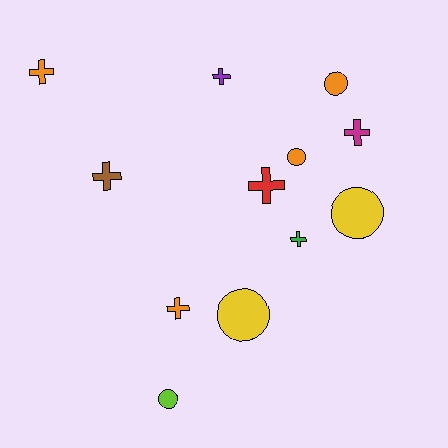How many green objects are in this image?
There is 1 green object.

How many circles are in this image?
There are 5 circles.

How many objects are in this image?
There are 12 objects.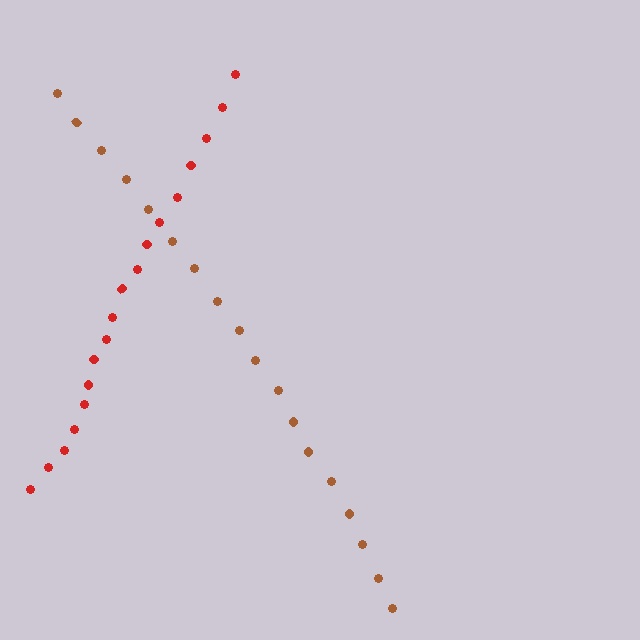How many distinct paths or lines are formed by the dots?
There are 2 distinct paths.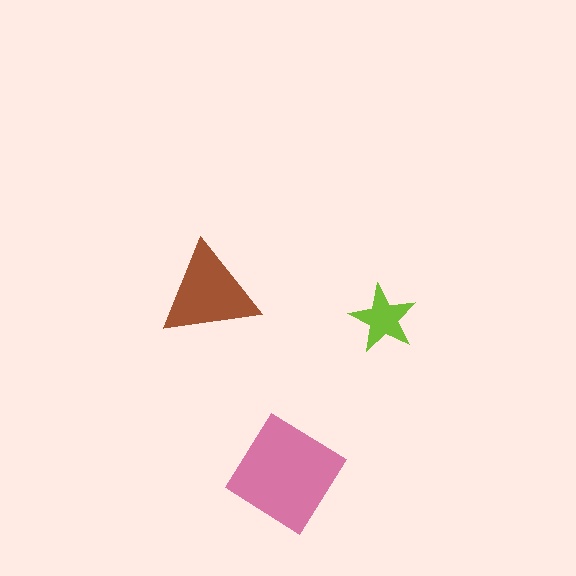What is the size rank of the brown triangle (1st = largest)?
2nd.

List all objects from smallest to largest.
The lime star, the brown triangle, the pink diamond.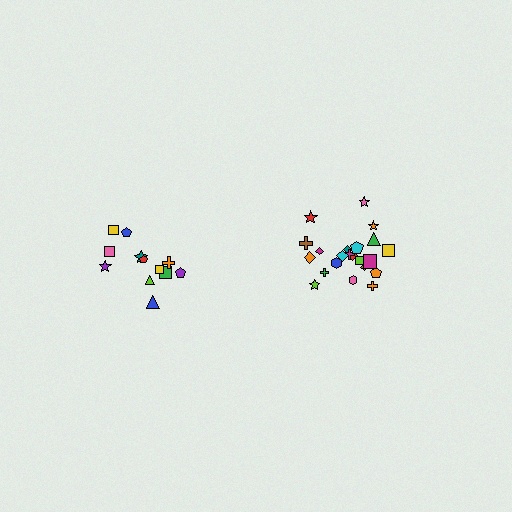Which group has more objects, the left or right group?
The right group.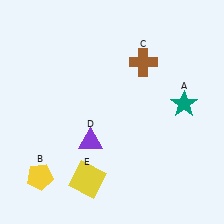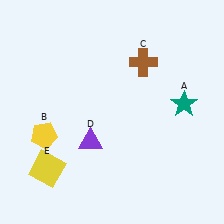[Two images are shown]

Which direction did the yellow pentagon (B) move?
The yellow pentagon (B) moved up.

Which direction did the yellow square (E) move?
The yellow square (E) moved left.